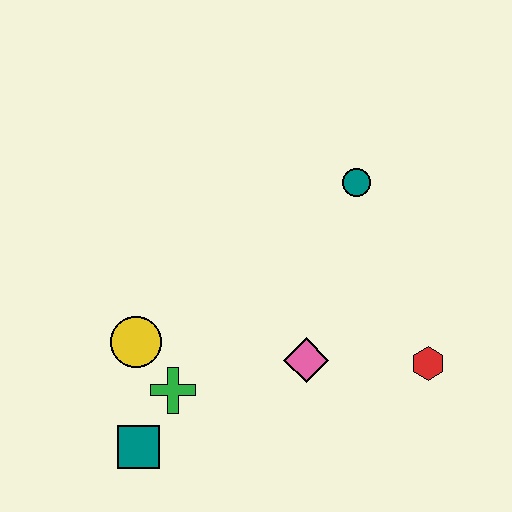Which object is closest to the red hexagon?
The pink diamond is closest to the red hexagon.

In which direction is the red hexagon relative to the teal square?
The red hexagon is to the right of the teal square.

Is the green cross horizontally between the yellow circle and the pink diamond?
Yes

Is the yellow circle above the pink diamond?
Yes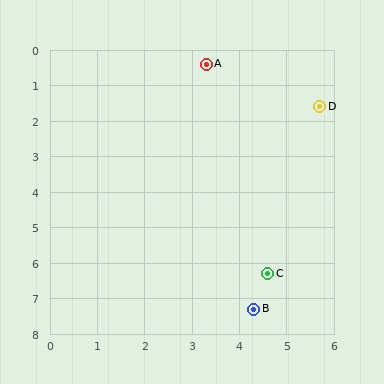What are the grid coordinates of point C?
Point C is at approximately (4.6, 6.3).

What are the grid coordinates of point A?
Point A is at approximately (3.3, 0.4).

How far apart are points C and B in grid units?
Points C and B are about 1.0 grid units apart.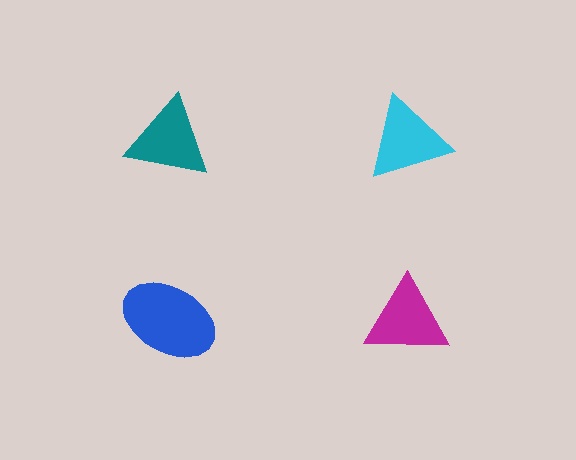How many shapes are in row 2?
2 shapes.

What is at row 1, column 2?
A cyan triangle.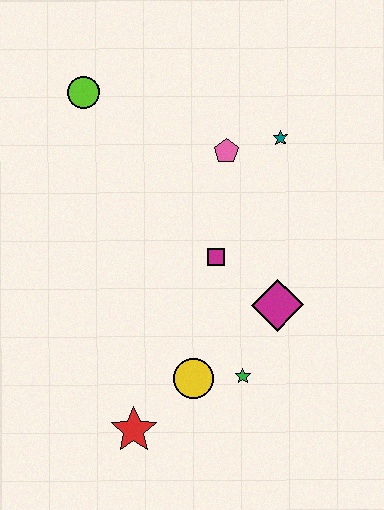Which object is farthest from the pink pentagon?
The red star is farthest from the pink pentagon.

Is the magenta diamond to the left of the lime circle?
No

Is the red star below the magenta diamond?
Yes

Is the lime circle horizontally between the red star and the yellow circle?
No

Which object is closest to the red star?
The yellow circle is closest to the red star.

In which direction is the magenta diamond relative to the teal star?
The magenta diamond is below the teal star.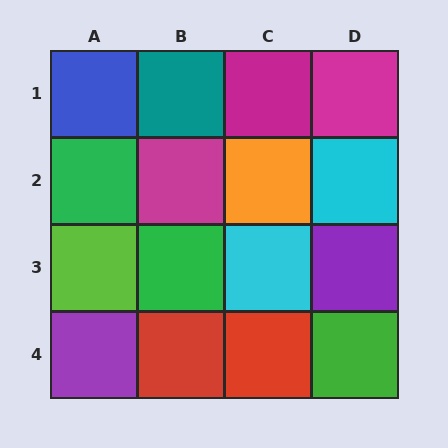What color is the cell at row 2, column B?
Magenta.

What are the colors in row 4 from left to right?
Purple, red, red, green.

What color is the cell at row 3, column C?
Cyan.